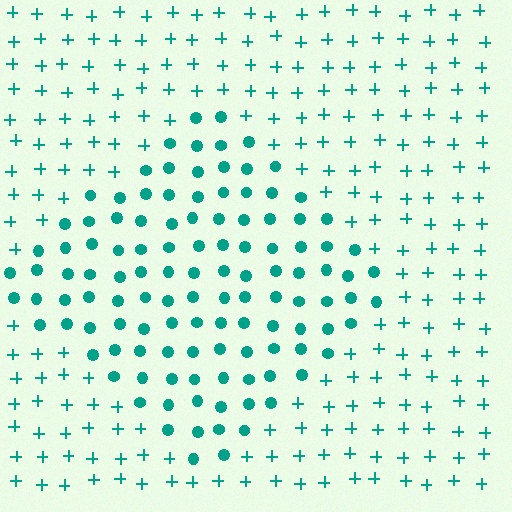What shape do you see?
I see a diamond.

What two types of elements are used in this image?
The image uses circles inside the diamond region and plus signs outside it.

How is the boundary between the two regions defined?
The boundary is defined by a change in element shape: circles inside vs. plus signs outside. All elements share the same color and spacing.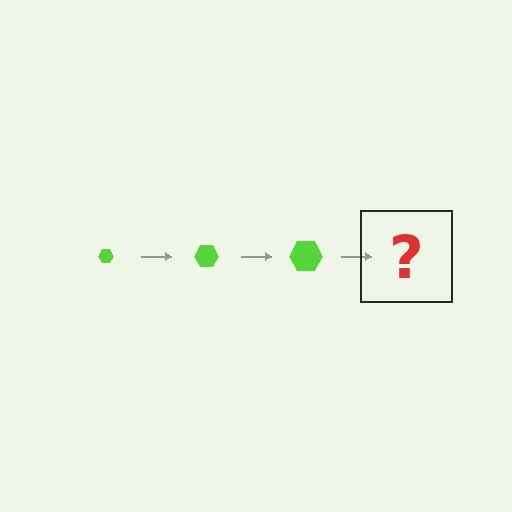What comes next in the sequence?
The next element should be a lime hexagon, larger than the previous one.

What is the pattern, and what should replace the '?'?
The pattern is that the hexagon gets progressively larger each step. The '?' should be a lime hexagon, larger than the previous one.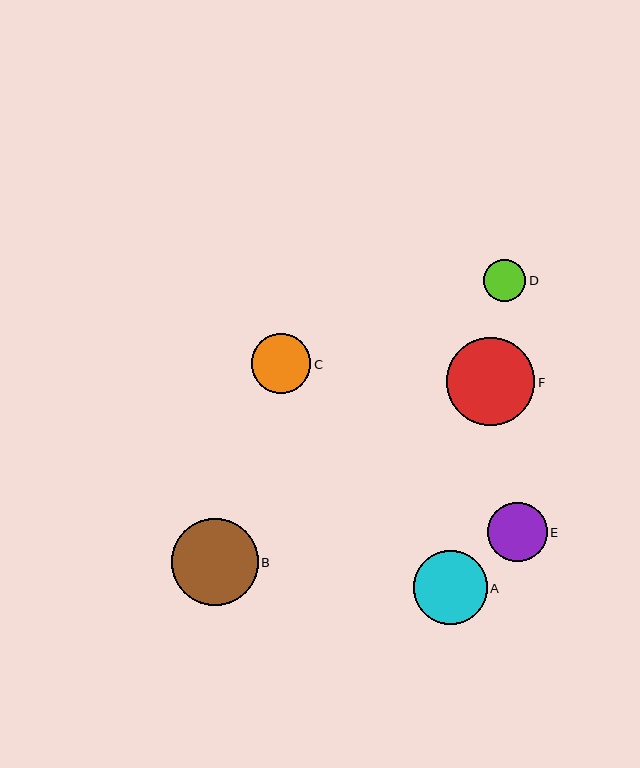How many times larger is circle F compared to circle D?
Circle F is approximately 2.1 times the size of circle D.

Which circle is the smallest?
Circle D is the smallest with a size of approximately 42 pixels.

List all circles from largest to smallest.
From largest to smallest: F, B, A, E, C, D.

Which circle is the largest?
Circle F is the largest with a size of approximately 89 pixels.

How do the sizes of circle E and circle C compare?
Circle E and circle C are approximately the same size.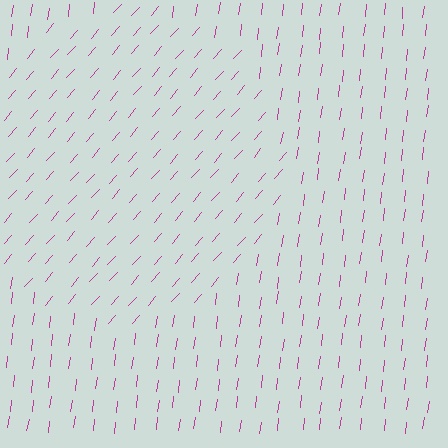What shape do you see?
I see a circle.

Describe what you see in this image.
The image is filled with small magenta line segments. A circle region in the image has lines oriented differently from the surrounding lines, creating a visible texture boundary.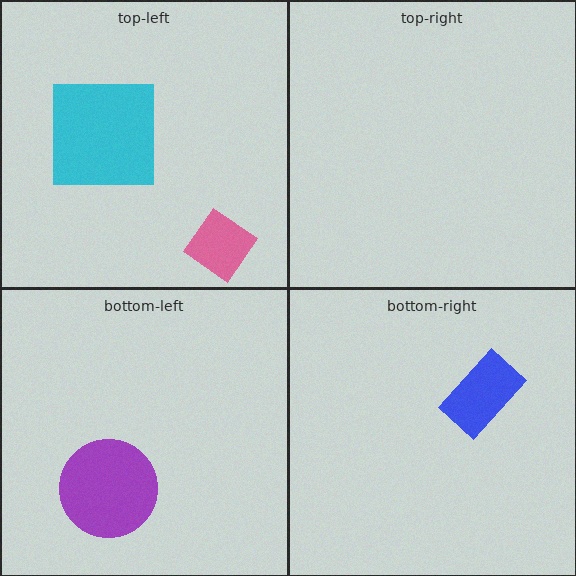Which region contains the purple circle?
The bottom-left region.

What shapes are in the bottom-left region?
The purple circle.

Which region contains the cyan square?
The top-left region.